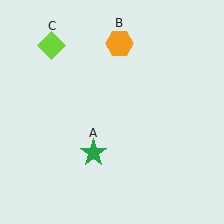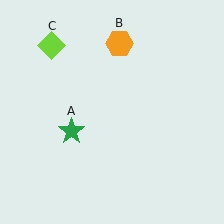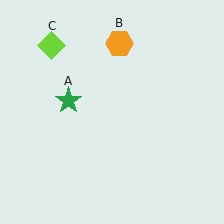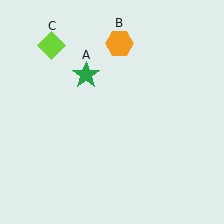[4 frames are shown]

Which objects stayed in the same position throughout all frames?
Orange hexagon (object B) and lime diamond (object C) remained stationary.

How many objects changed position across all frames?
1 object changed position: green star (object A).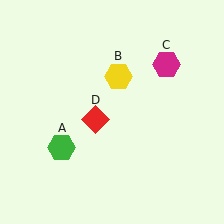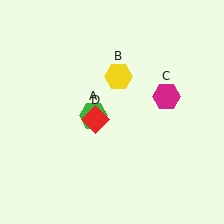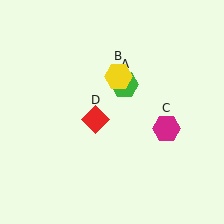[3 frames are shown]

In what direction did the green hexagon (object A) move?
The green hexagon (object A) moved up and to the right.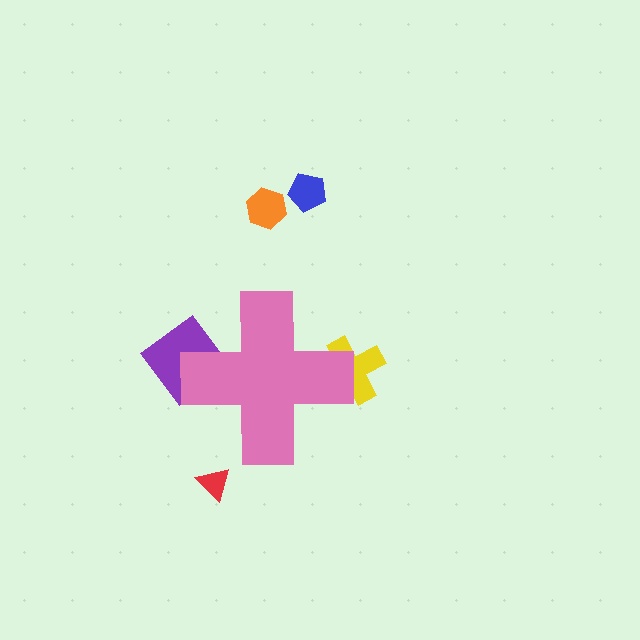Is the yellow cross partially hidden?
Yes, the yellow cross is partially hidden behind the pink cross.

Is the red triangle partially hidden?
No, the red triangle is fully visible.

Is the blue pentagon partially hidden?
No, the blue pentagon is fully visible.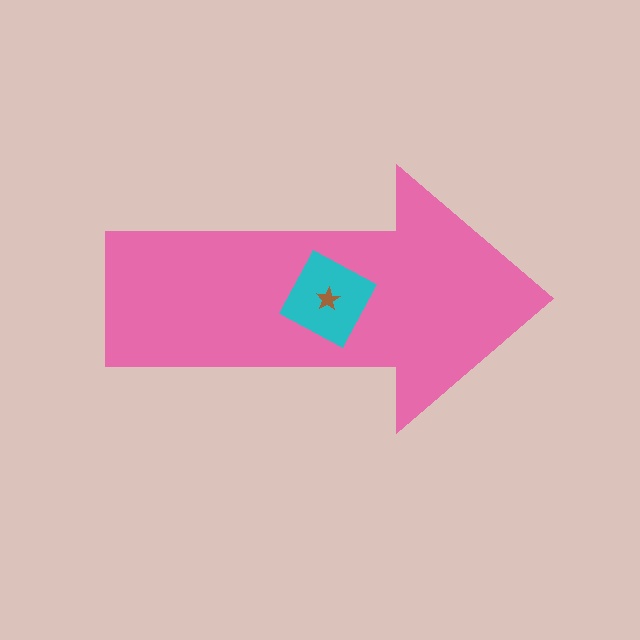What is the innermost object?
The brown star.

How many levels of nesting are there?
3.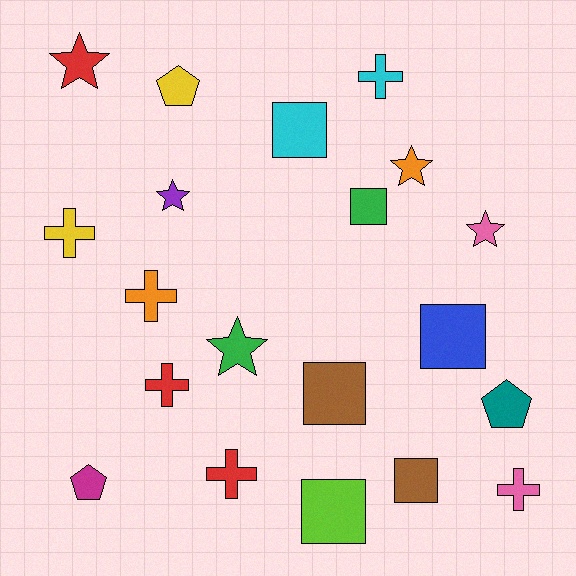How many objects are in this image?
There are 20 objects.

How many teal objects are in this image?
There is 1 teal object.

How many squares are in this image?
There are 6 squares.